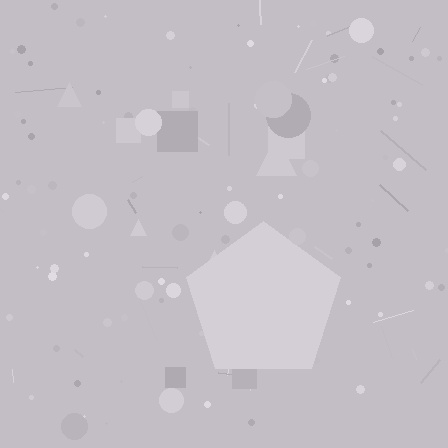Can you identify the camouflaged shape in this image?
The camouflaged shape is a pentagon.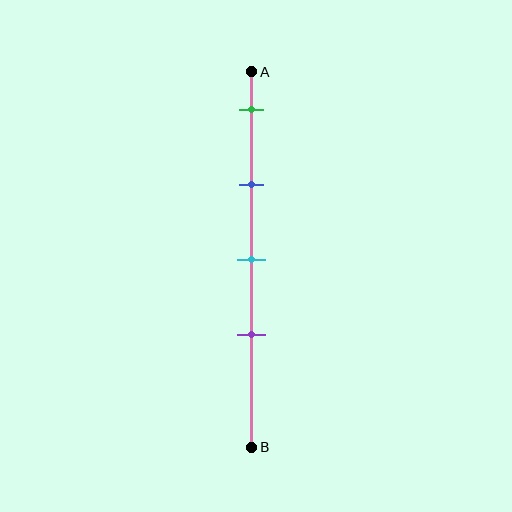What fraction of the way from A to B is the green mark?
The green mark is approximately 10% (0.1) of the way from A to B.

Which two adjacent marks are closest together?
The cyan and purple marks are the closest adjacent pair.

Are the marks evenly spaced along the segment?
Yes, the marks are approximately evenly spaced.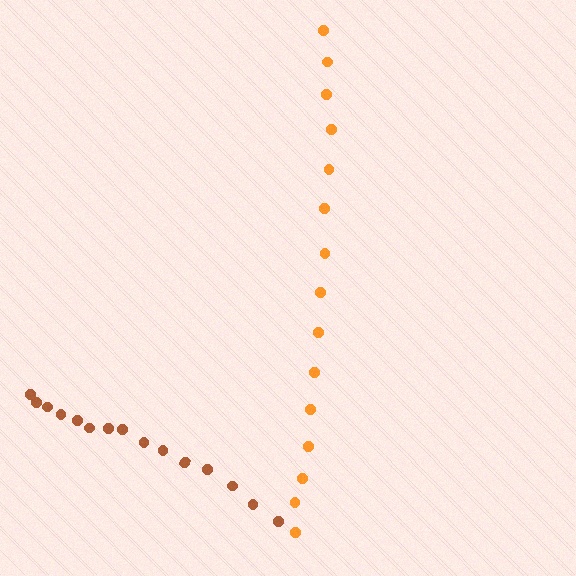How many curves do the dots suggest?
There are 2 distinct paths.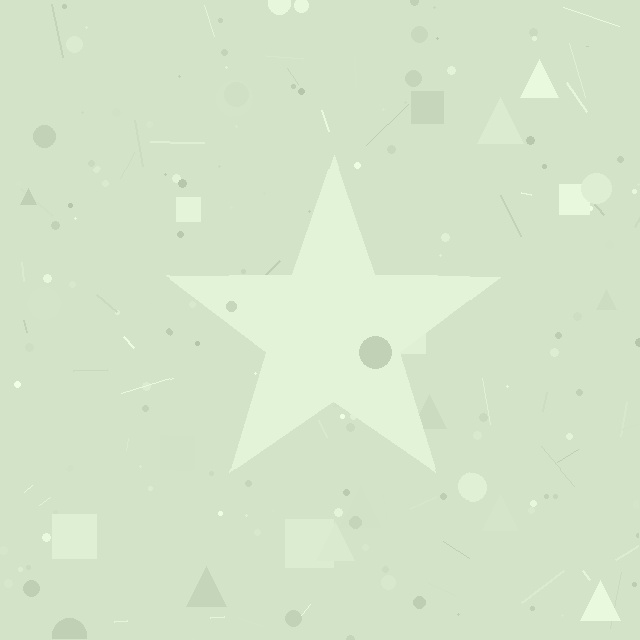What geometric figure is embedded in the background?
A star is embedded in the background.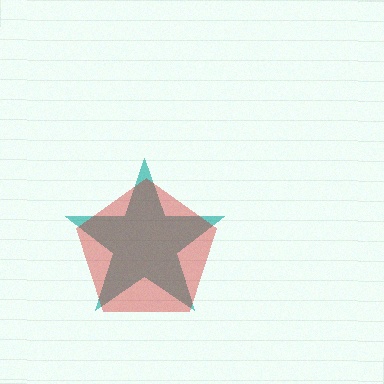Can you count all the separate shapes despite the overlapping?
Yes, there are 2 separate shapes.